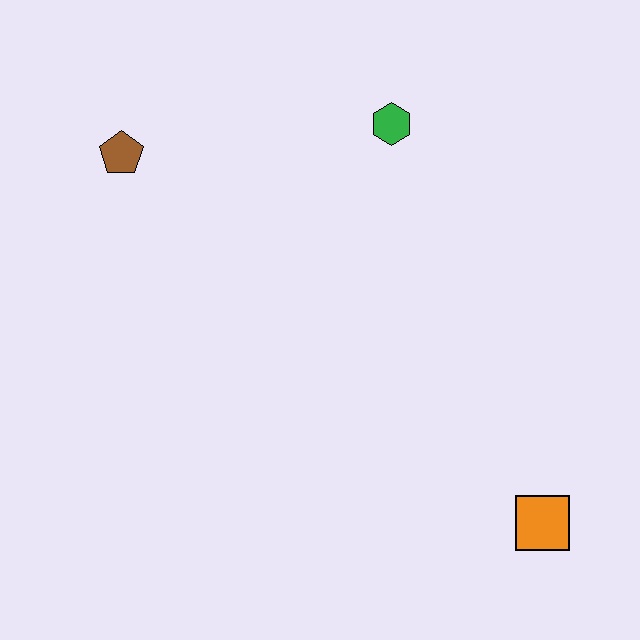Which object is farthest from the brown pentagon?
The orange square is farthest from the brown pentagon.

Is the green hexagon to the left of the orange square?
Yes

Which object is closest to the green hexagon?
The brown pentagon is closest to the green hexagon.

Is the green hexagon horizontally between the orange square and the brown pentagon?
Yes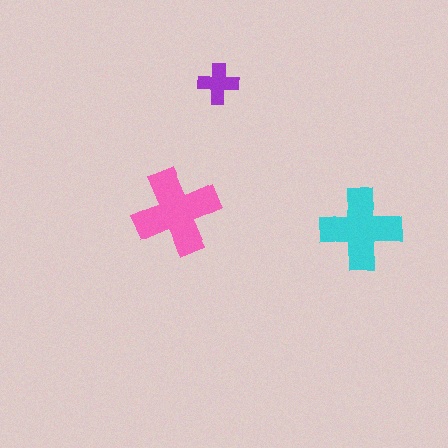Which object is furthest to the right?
The cyan cross is rightmost.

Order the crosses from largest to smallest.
the pink one, the cyan one, the purple one.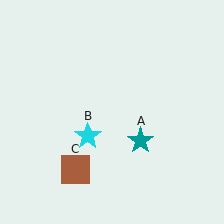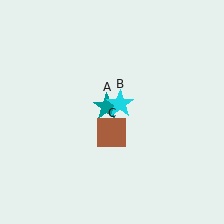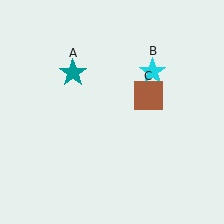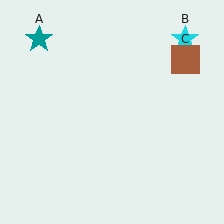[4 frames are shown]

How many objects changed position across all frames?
3 objects changed position: teal star (object A), cyan star (object B), brown square (object C).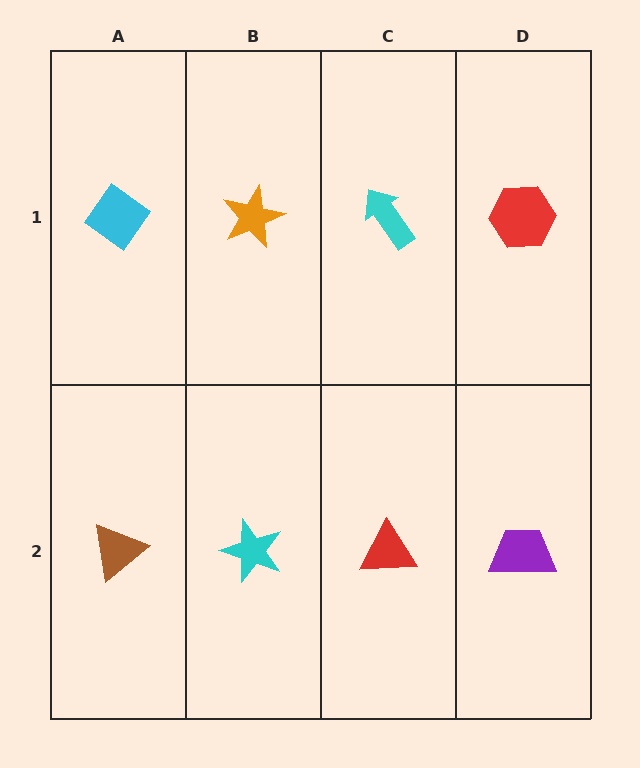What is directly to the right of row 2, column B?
A red triangle.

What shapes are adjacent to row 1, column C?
A red triangle (row 2, column C), an orange star (row 1, column B), a red hexagon (row 1, column D).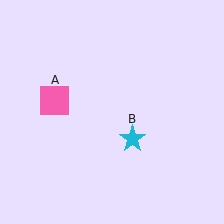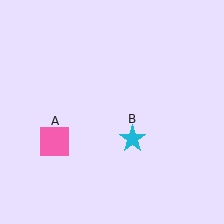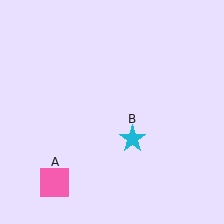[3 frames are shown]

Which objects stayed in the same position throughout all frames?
Cyan star (object B) remained stationary.